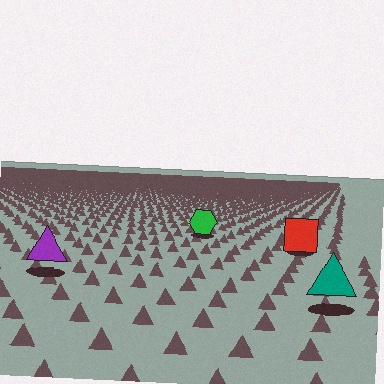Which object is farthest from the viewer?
The green hexagon is farthest from the viewer. It appears smaller and the ground texture around it is denser.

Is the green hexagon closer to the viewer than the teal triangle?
No. The teal triangle is closer — you can tell from the texture gradient: the ground texture is coarser near it.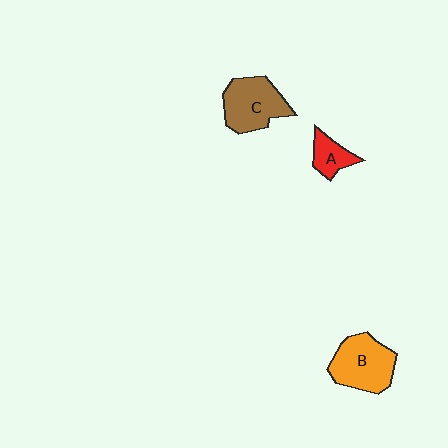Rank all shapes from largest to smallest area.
From largest to smallest: B (orange), C (brown), A (red).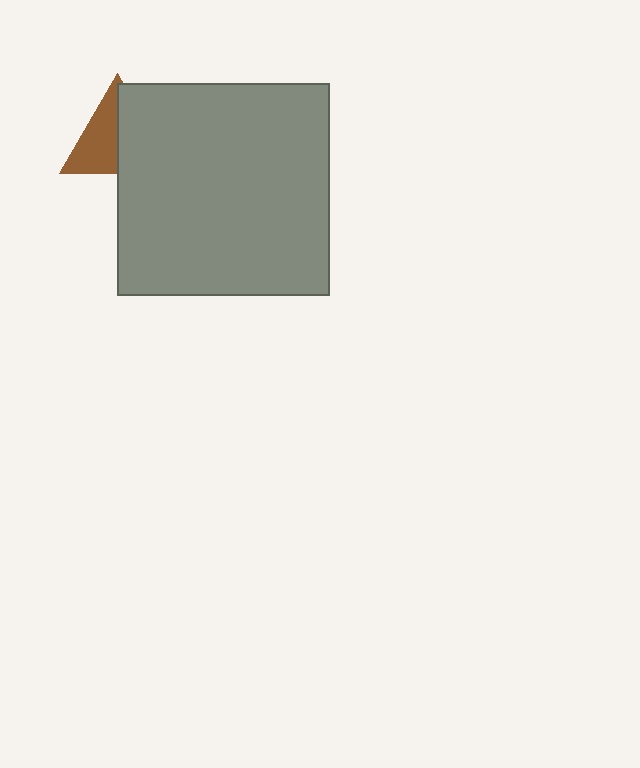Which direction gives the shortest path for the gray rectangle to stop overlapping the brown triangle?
Moving right gives the shortest separation.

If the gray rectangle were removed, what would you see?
You would see the complete brown triangle.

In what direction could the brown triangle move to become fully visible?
The brown triangle could move left. That would shift it out from behind the gray rectangle entirely.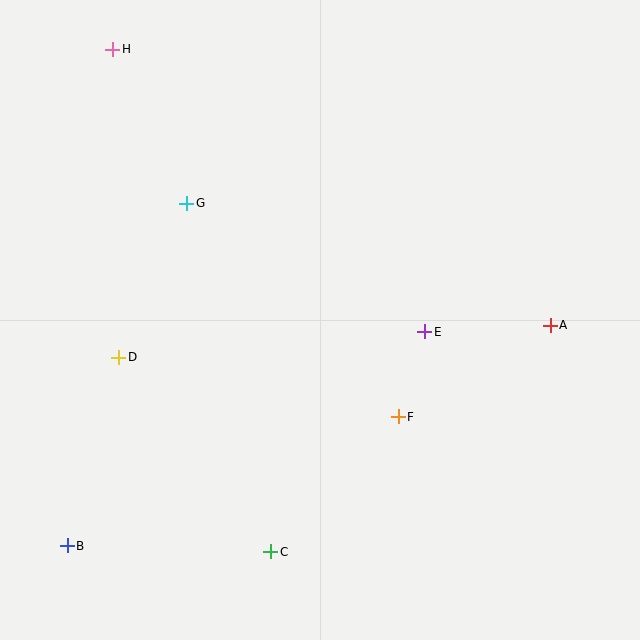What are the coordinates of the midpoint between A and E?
The midpoint between A and E is at (487, 328).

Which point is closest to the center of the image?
Point E at (425, 332) is closest to the center.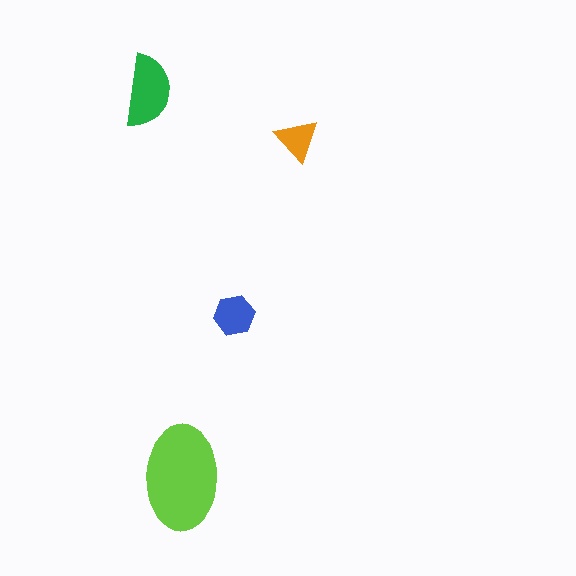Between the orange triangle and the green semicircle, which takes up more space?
The green semicircle.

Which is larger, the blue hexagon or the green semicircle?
The green semicircle.